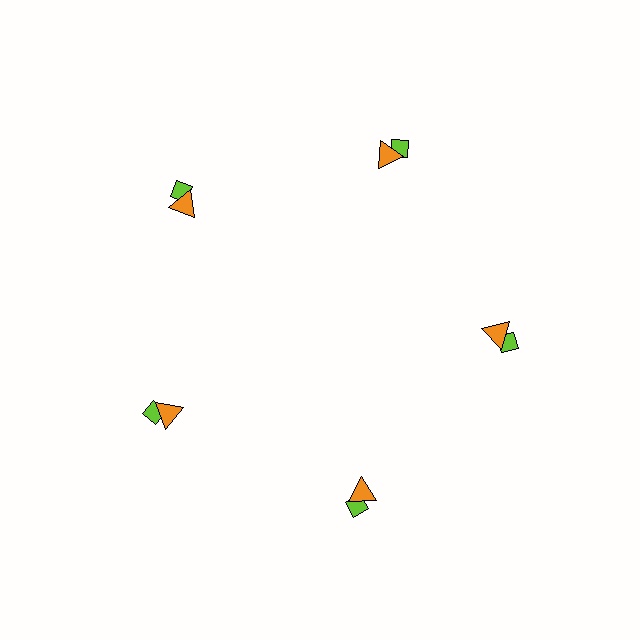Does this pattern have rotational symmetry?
Yes, this pattern has 5-fold rotational symmetry. It looks the same after rotating 72 degrees around the center.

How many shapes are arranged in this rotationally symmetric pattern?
There are 10 shapes, arranged in 5 groups of 2.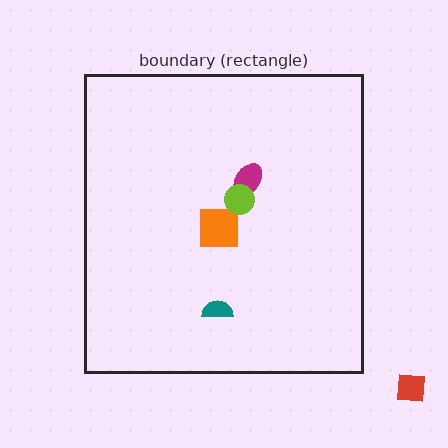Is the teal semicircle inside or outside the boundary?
Inside.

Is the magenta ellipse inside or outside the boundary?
Inside.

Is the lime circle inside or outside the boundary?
Inside.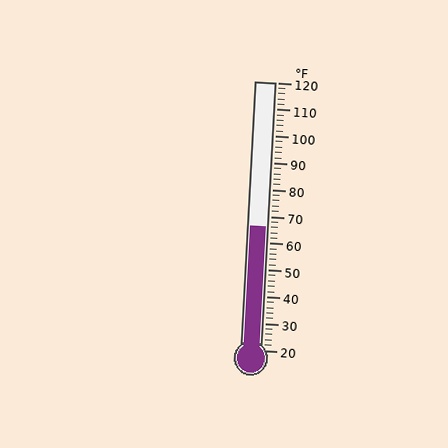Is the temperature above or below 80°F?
The temperature is below 80°F.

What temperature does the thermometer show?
The thermometer shows approximately 66°F.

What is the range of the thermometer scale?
The thermometer scale ranges from 20°F to 120°F.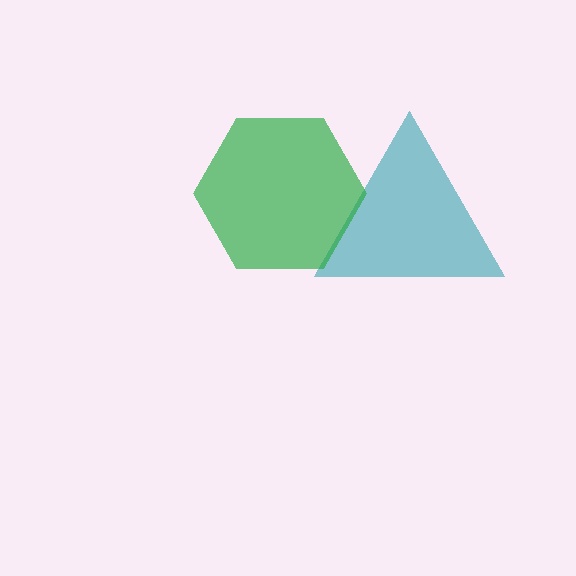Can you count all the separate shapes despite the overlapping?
Yes, there are 2 separate shapes.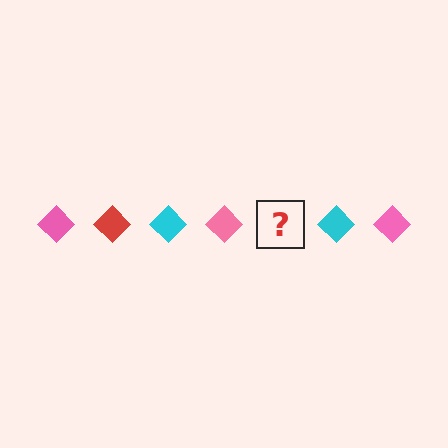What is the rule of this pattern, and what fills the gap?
The rule is that the pattern cycles through pink, red, cyan diamonds. The gap should be filled with a red diamond.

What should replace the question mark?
The question mark should be replaced with a red diamond.